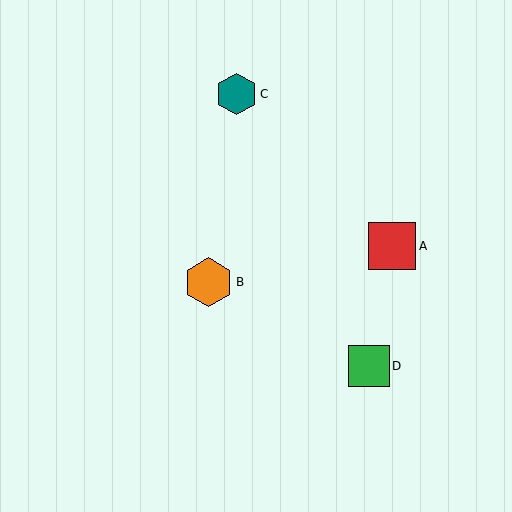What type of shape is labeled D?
Shape D is a green square.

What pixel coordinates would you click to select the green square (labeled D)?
Click at (369, 366) to select the green square D.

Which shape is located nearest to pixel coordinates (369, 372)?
The green square (labeled D) at (369, 366) is nearest to that location.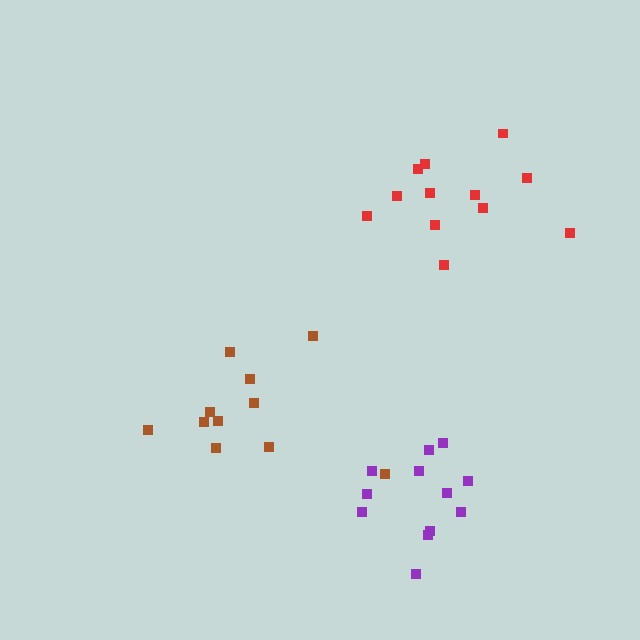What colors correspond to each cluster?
The clusters are colored: brown, purple, red.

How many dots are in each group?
Group 1: 11 dots, Group 2: 12 dots, Group 3: 12 dots (35 total).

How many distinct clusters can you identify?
There are 3 distinct clusters.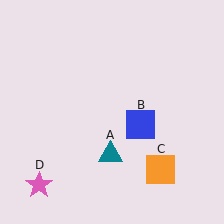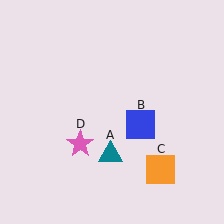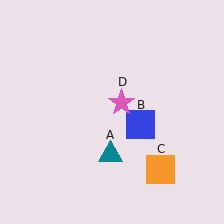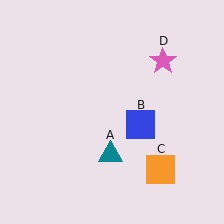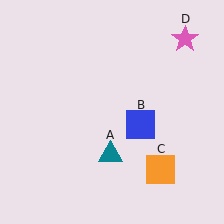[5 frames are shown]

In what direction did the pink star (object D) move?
The pink star (object D) moved up and to the right.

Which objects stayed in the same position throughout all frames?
Teal triangle (object A) and blue square (object B) and orange square (object C) remained stationary.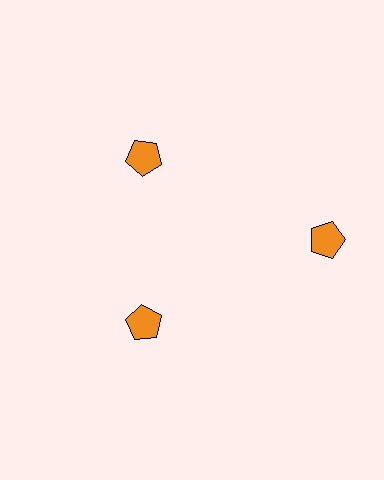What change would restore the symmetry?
The symmetry would be restored by moving it inward, back onto the ring so that all 3 pentagons sit at equal angles and equal distance from the center.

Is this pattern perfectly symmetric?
No. The 3 orange pentagons are arranged in a ring, but one element near the 3 o'clock position is pushed outward from the center, breaking the 3-fold rotational symmetry.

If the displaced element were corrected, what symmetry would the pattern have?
It would have 3-fold rotational symmetry — the pattern would map onto itself every 120 degrees.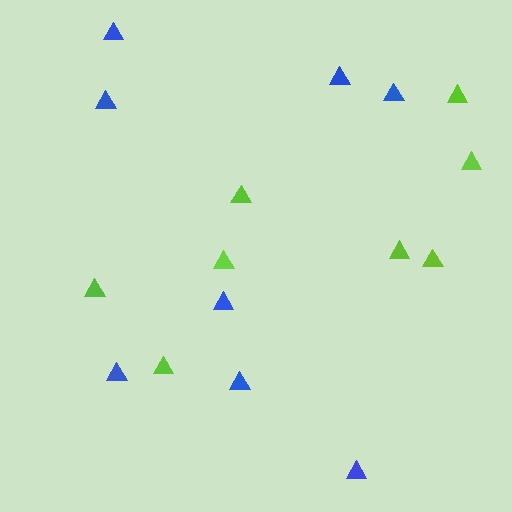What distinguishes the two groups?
There are 2 groups: one group of blue triangles (8) and one group of lime triangles (8).